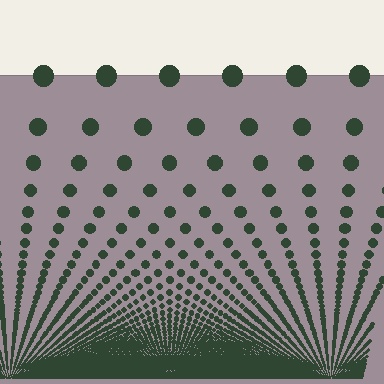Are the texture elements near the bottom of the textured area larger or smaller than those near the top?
Smaller. The gradient is inverted — elements near the bottom are smaller and denser.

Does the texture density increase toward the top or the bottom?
Density increases toward the bottom.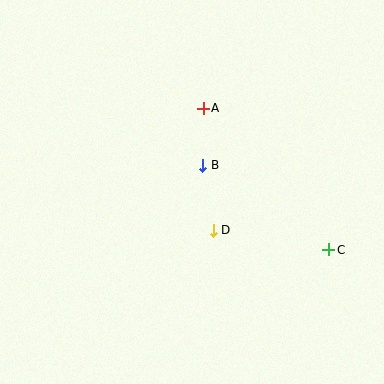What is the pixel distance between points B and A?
The distance between B and A is 57 pixels.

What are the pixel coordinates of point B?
Point B is at (203, 165).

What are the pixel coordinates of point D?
Point D is at (213, 230).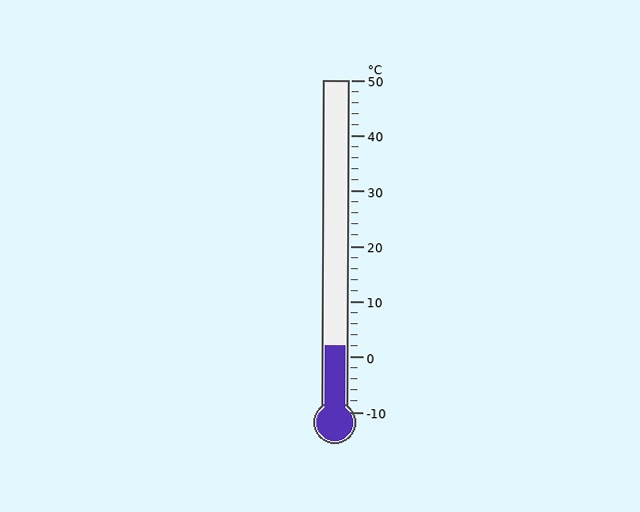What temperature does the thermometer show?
The thermometer shows approximately 2°C.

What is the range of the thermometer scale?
The thermometer scale ranges from -10°C to 50°C.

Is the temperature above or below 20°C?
The temperature is below 20°C.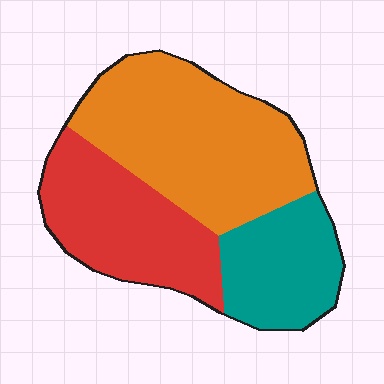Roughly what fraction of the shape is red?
Red takes up about one third (1/3) of the shape.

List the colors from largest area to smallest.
From largest to smallest: orange, red, teal.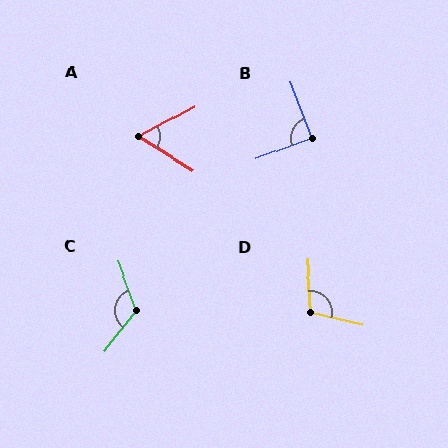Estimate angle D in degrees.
Approximately 107 degrees.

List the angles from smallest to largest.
A (60°), B (90°), D (107°), C (121°).